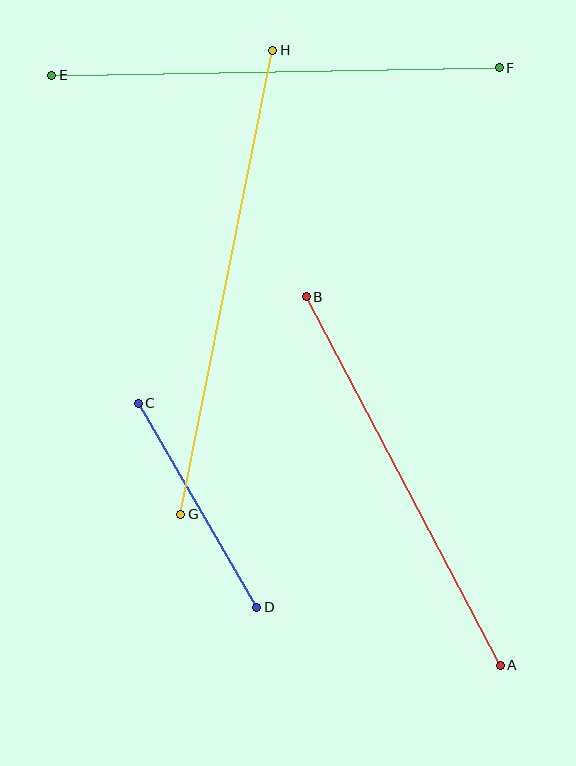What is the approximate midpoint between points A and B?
The midpoint is at approximately (403, 481) pixels.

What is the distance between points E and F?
The distance is approximately 448 pixels.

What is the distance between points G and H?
The distance is approximately 473 pixels.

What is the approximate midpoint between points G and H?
The midpoint is at approximately (227, 282) pixels.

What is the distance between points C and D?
The distance is approximately 236 pixels.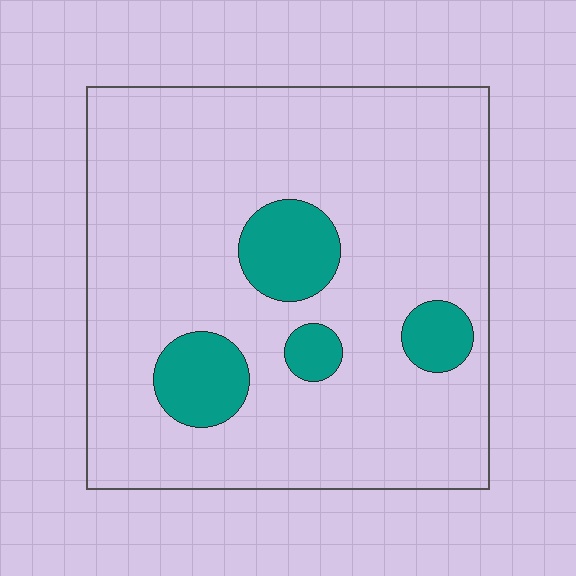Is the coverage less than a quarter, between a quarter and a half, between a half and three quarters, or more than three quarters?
Less than a quarter.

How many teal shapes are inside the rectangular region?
4.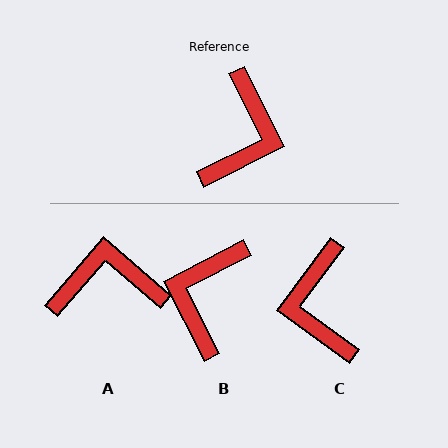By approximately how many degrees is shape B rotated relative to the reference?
Approximately 179 degrees clockwise.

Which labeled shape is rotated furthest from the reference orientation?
B, about 179 degrees away.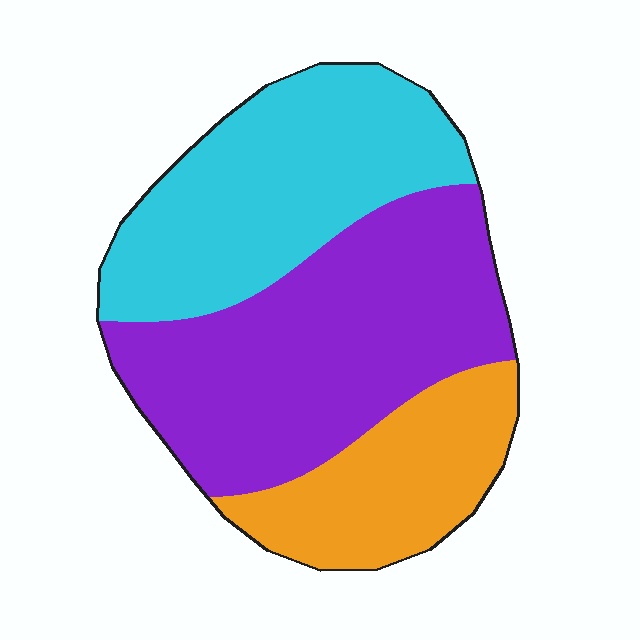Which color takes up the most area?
Purple, at roughly 45%.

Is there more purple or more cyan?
Purple.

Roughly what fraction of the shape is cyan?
Cyan takes up about one third (1/3) of the shape.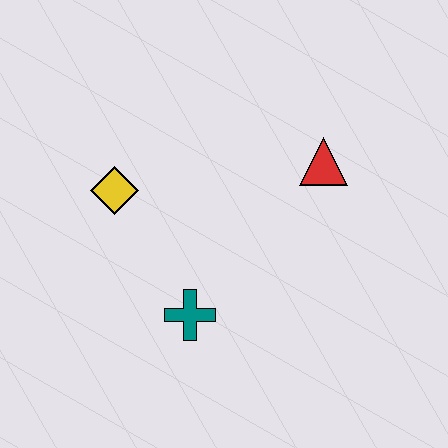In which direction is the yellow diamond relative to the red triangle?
The yellow diamond is to the left of the red triangle.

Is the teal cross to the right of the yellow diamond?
Yes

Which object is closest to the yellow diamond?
The teal cross is closest to the yellow diamond.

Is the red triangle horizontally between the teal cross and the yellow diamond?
No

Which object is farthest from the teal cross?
The red triangle is farthest from the teal cross.